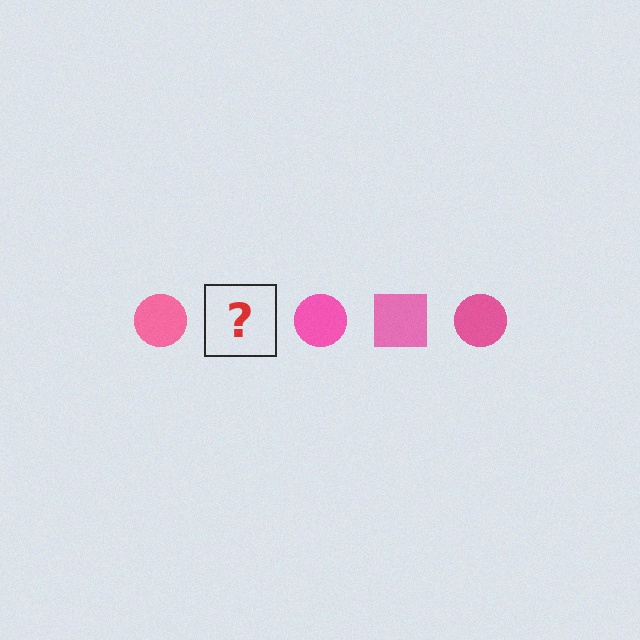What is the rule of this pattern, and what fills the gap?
The rule is that the pattern cycles through circle, square shapes in pink. The gap should be filled with a pink square.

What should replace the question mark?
The question mark should be replaced with a pink square.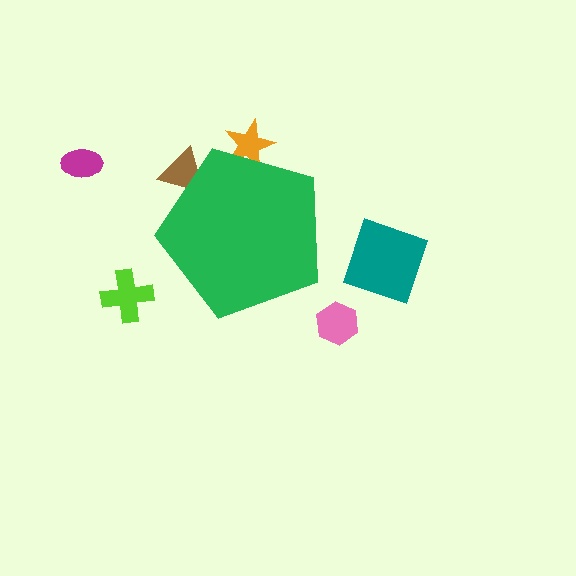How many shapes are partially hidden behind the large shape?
2 shapes are partially hidden.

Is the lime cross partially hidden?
No, the lime cross is fully visible.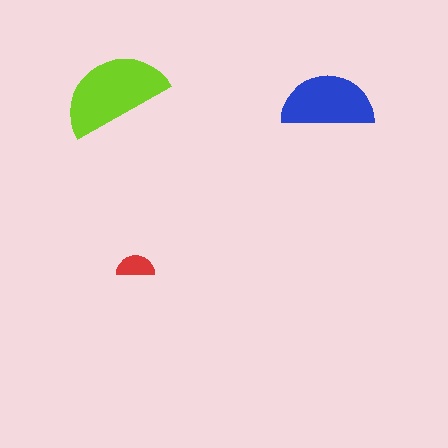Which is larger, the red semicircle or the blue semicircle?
The blue one.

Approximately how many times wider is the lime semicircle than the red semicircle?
About 3 times wider.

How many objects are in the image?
There are 3 objects in the image.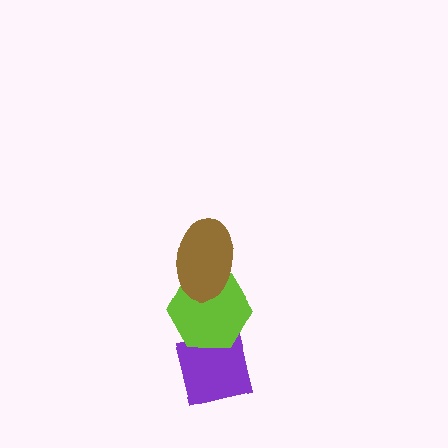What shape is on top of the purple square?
The lime hexagon is on top of the purple square.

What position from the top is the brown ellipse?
The brown ellipse is 1st from the top.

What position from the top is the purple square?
The purple square is 3rd from the top.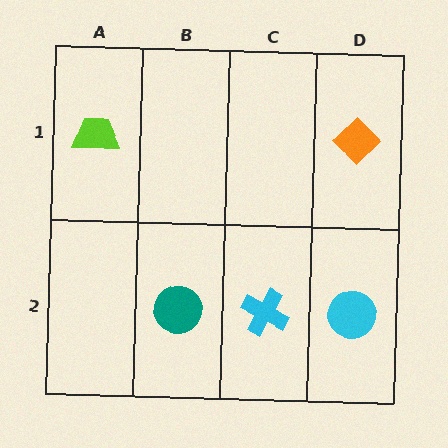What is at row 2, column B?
A teal circle.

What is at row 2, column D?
A cyan circle.